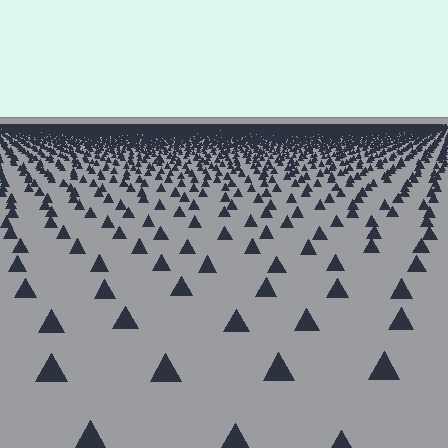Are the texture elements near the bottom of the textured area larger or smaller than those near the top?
Larger. Near the bottom, elements are closer to the viewer and appear at a bigger on-screen size.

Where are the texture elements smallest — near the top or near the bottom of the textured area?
Near the top.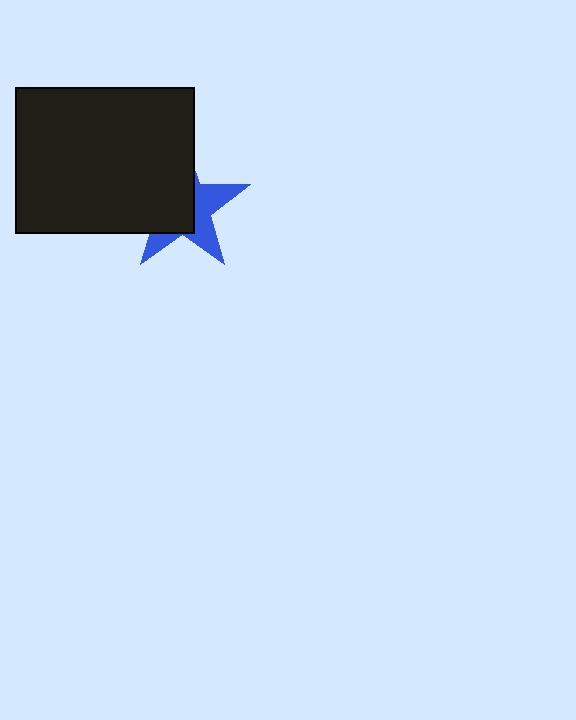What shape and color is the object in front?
The object in front is a black rectangle.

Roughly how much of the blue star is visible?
A small part of it is visible (roughly 42%).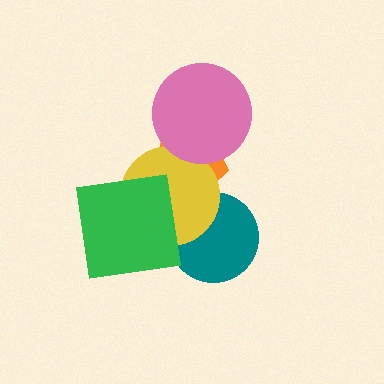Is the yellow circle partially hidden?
Yes, it is partially covered by another shape.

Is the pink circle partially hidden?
No, no other shape covers it.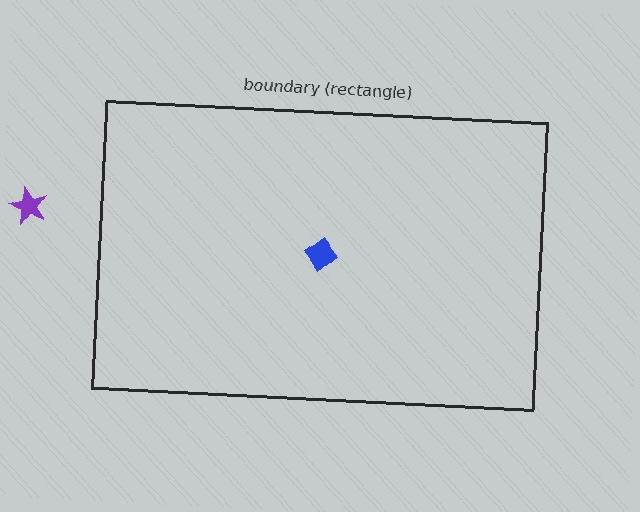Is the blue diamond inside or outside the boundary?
Inside.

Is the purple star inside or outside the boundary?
Outside.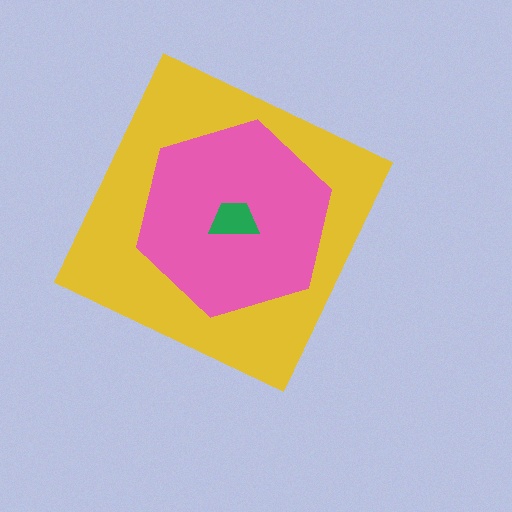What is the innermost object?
The green trapezoid.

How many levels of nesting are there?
3.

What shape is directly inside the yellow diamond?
The pink hexagon.